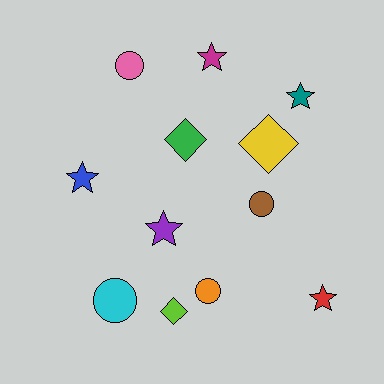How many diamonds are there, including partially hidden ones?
There are 3 diamonds.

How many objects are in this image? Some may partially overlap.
There are 12 objects.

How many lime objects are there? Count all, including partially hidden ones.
There is 1 lime object.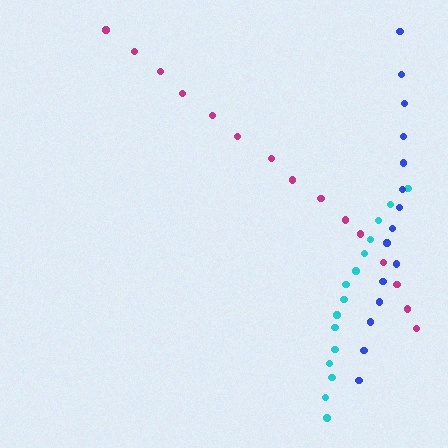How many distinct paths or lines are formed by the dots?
There are 3 distinct paths.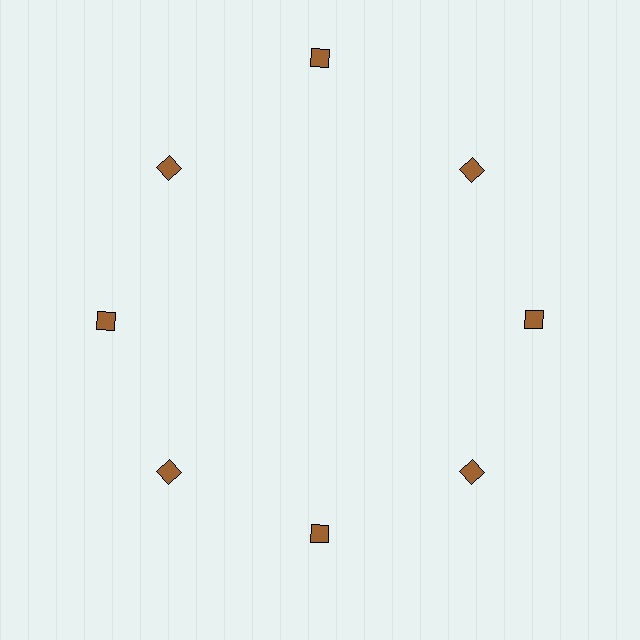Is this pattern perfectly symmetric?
No. The 8 brown diamonds are arranged in a ring, but one element near the 12 o'clock position is pushed outward from the center, breaking the 8-fold rotational symmetry.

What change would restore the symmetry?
The symmetry would be restored by moving it inward, back onto the ring so that all 8 diamonds sit at equal angles and equal distance from the center.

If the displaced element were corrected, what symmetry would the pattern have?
It would have 8-fold rotational symmetry — the pattern would map onto itself every 45 degrees.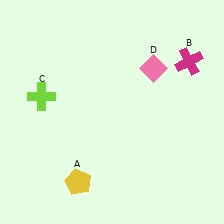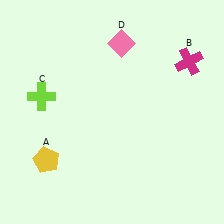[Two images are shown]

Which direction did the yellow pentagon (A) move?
The yellow pentagon (A) moved left.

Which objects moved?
The objects that moved are: the yellow pentagon (A), the pink diamond (D).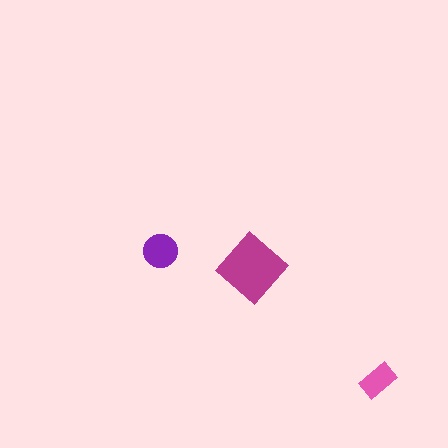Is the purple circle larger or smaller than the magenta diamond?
Smaller.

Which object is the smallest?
The pink rectangle.